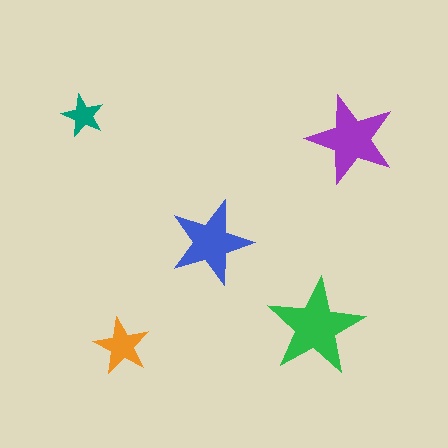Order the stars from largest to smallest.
the green one, the purple one, the blue one, the orange one, the teal one.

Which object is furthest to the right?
The purple star is rightmost.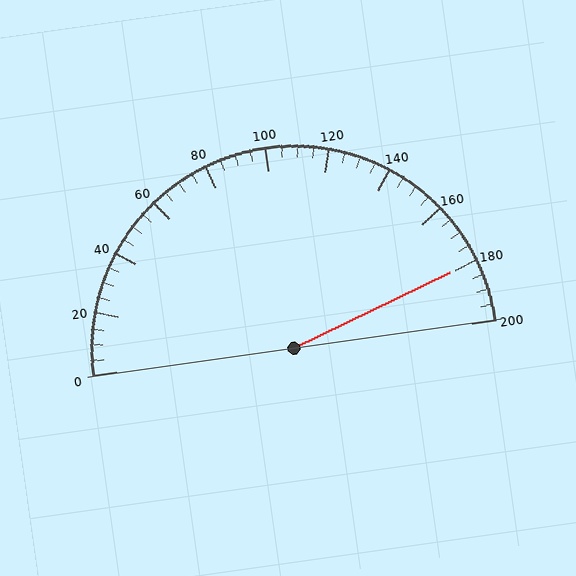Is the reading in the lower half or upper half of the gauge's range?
The reading is in the upper half of the range (0 to 200).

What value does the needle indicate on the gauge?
The needle indicates approximately 180.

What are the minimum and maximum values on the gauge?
The gauge ranges from 0 to 200.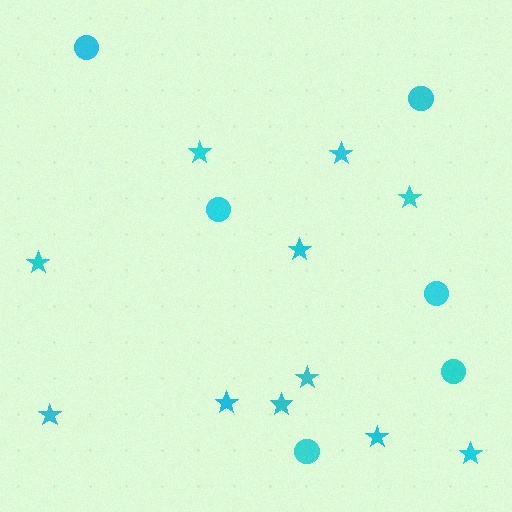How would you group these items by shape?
There are 2 groups: one group of stars (11) and one group of circles (6).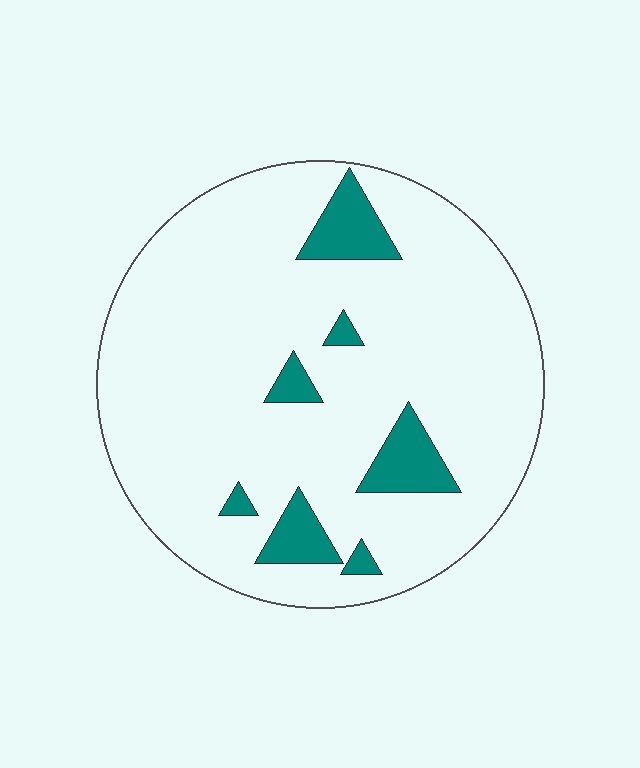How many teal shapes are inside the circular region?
7.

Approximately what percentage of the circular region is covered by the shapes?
Approximately 10%.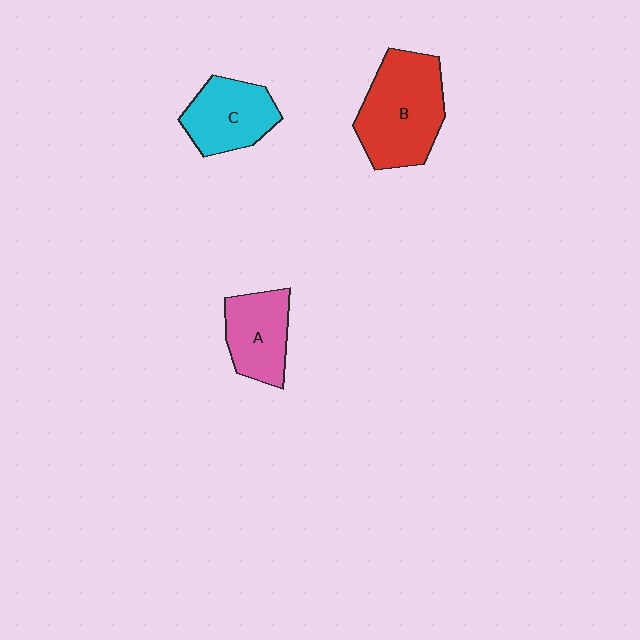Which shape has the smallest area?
Shape A (pink).